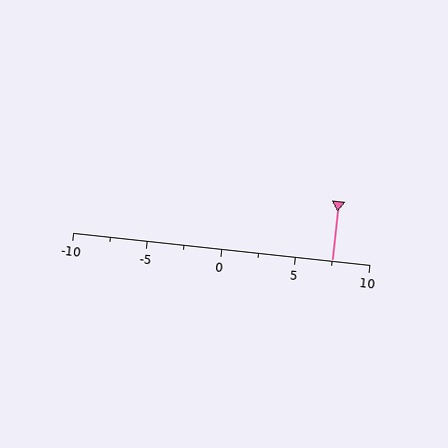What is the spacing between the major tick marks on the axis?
The major ticks are spaced 5 apart.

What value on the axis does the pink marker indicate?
The marker indicates approximately 7.5.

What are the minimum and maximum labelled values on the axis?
The axis runs from -10 to 10.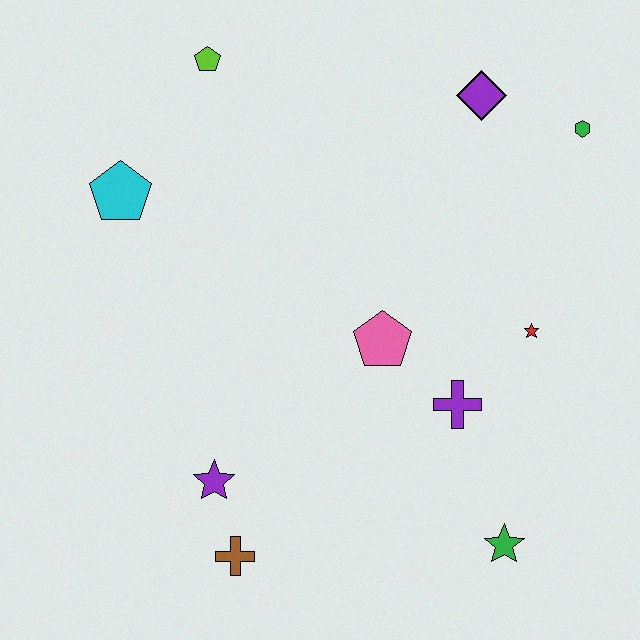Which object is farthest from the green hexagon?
The brown cross is farthest from the green hexagon.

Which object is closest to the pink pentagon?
The purple cross is closest to the pink pentagon.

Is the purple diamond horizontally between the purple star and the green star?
Yes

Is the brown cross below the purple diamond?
Yes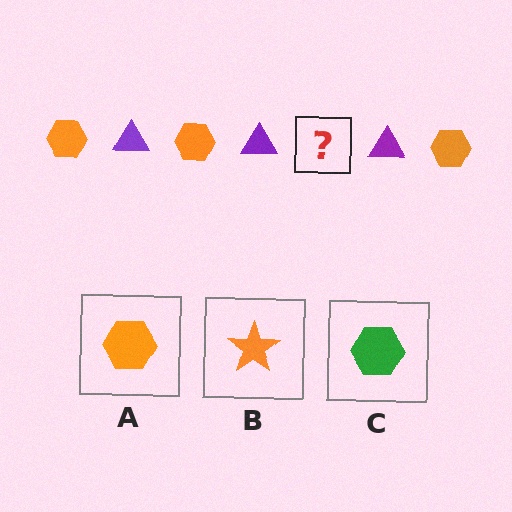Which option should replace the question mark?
Option A.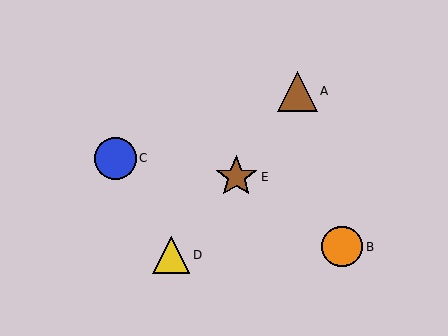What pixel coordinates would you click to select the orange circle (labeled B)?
Click at (342, 247) to select the orange circle B.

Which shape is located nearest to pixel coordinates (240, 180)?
The brown star (labeled E) at (236, 177) is nearest to that location.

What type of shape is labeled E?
Shape E is a brown star.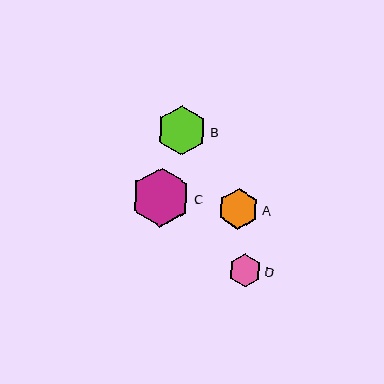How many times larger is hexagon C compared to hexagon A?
Hexagon C is approximately 1.4 times the size of hexagon A.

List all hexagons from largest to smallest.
From largest to smallest: C, B, A, D.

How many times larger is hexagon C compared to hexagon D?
Hexagon C is approximately 1.8 times the size of hexagon D.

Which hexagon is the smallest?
Hexagon D is the smallest with a size of approximately 32 pixels.